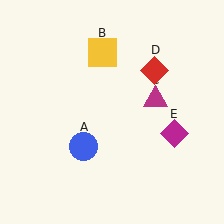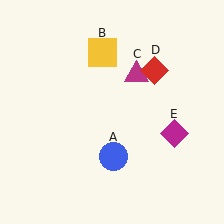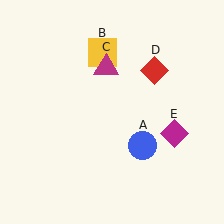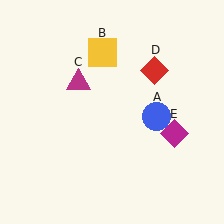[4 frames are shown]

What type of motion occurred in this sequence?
The blue circle (object A), magenta triangle (object C) rotated counterclockwise around the center of the scene.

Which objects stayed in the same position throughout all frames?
Yellow square (object B) and red diamond (object D) and magenta diamond (object E) remained stationary.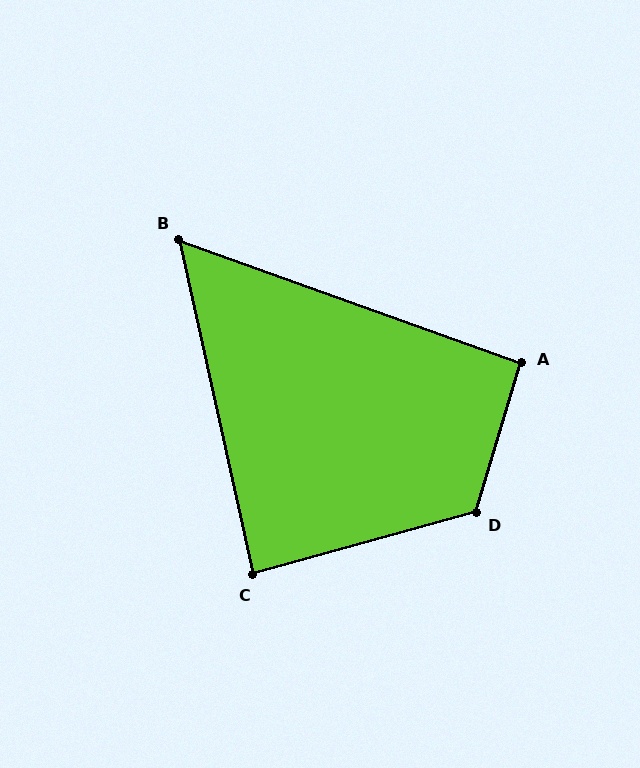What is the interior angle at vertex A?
Approximately 93 degrees (approximately right).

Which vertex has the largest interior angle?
D, at approximately 122 degrees.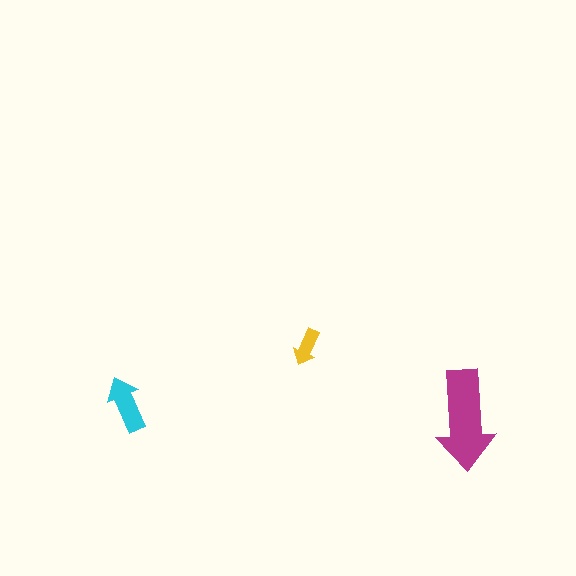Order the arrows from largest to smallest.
the magenta one, the cyan one, the yellow one.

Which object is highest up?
The yellow arrow is topmost.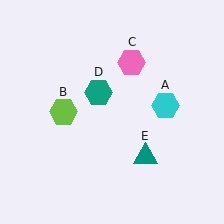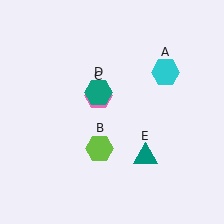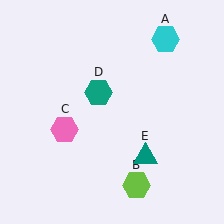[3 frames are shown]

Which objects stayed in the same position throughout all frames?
Teal hexagon (object D) and teal triangle (object E) remained stationary.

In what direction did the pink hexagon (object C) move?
The pink hexagon (object C) moved down and to the left.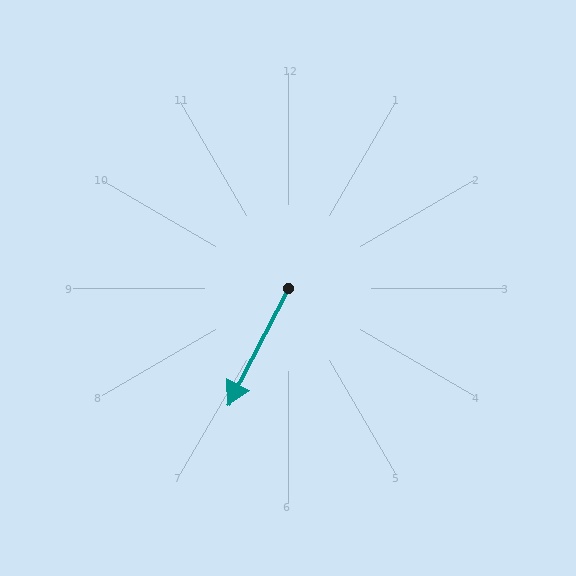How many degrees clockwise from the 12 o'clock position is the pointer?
Approximately 207 degrees.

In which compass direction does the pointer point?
Southwest.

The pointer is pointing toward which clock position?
Roughly 7 o'clock.